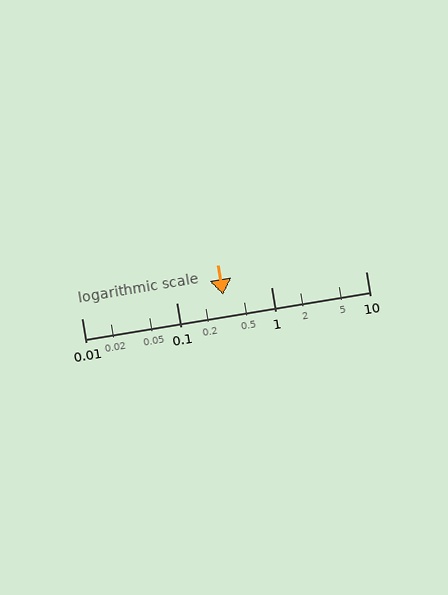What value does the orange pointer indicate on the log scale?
The pointer indicates approximately 0.31.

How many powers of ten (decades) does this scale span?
The scale spans 3 decades, from 0.01 to 10.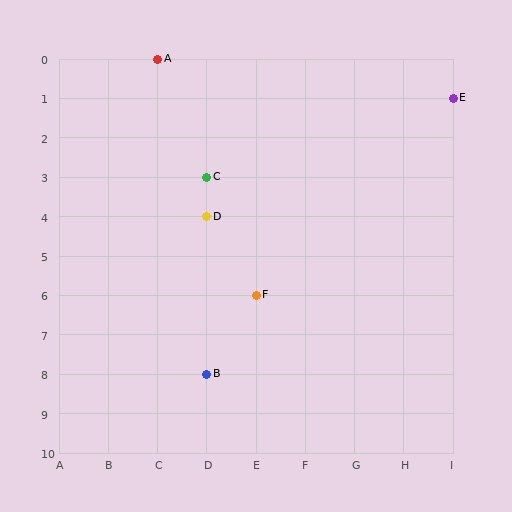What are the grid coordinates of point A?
Point A is at grid coordinates (C, 0).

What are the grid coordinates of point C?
Point C is at grid coordinates (D, 3).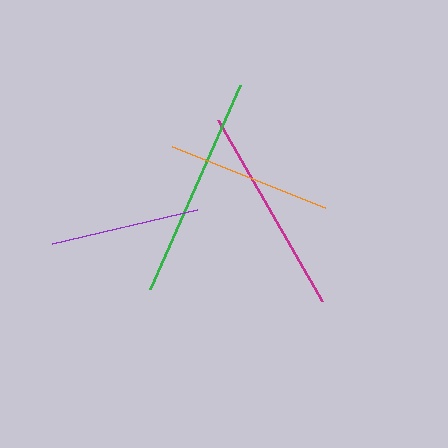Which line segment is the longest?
The green line is the longest at approximately 223 pixels.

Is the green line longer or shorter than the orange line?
The green line is longer than the orange line.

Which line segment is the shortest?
The purple line is the shortest at approximately 149 pixels.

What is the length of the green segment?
The green segment is approximately 223 pixels long.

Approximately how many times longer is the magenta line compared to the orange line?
The magenta line is approximately 1.3 times the length of the orange line.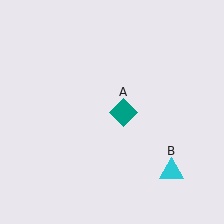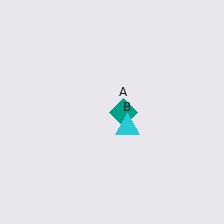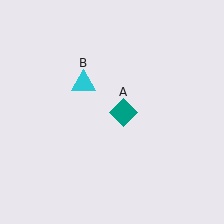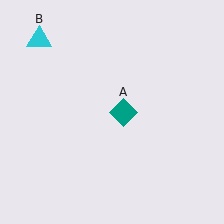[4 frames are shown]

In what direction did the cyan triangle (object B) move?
The cyan triangle (object B) moved up and to the left.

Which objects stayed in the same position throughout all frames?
Teal diamond (object A) remained stationary.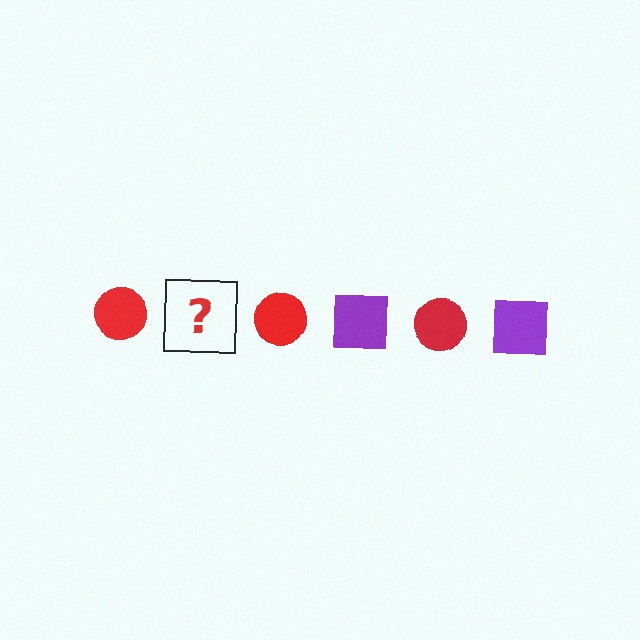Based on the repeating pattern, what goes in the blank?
The blank should be a purple square.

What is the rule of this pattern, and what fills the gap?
The rule is that the pattern alternates between red circle and purple square. The gap should be filled with a purple square.